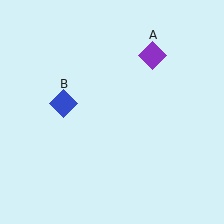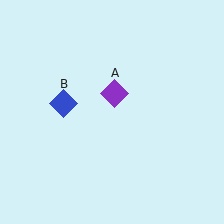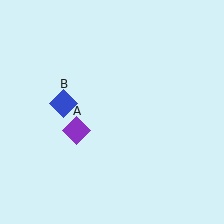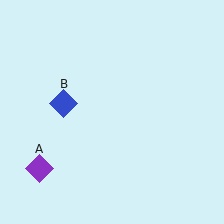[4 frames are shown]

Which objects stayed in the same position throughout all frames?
Blue diamond (object B) remained stationary.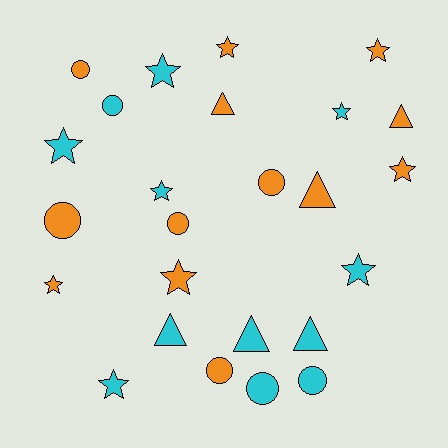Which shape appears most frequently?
Star, with 11 objects.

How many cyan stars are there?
There are 6 cyan stars.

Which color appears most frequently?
Orange, with 13 objects.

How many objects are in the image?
There are 25 objects.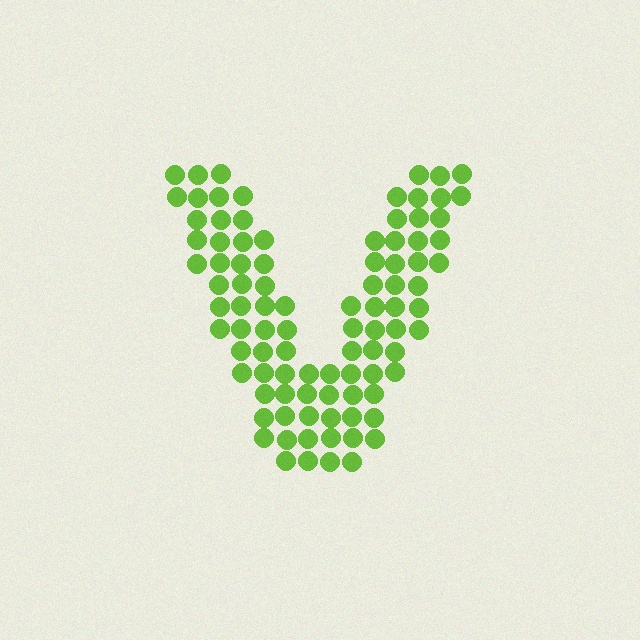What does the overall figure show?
The overall figure shows the letter V.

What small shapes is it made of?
It is made of small circles.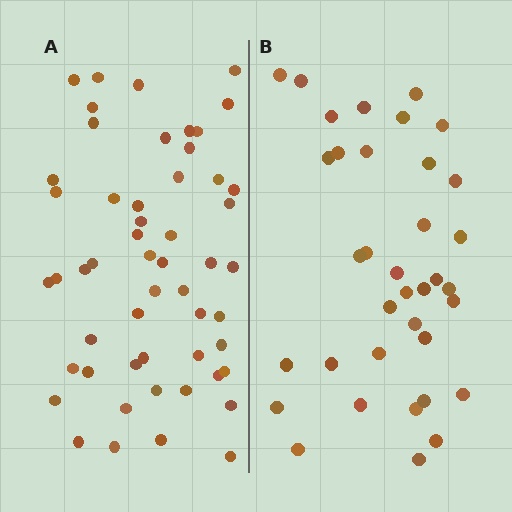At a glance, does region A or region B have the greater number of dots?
Region A (the left region) has more dots.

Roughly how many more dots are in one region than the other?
Region A has approximately 15 more dots than region B.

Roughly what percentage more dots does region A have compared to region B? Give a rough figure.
About 45% more.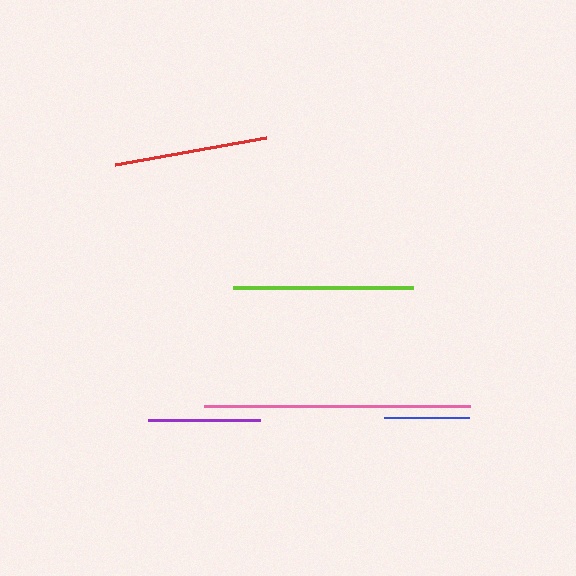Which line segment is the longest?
The pink line is the longest at approximately 266 pixels.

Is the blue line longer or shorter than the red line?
The red line is longer than the blue line.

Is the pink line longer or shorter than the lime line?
The pink line is longer than the lime line.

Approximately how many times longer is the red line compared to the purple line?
The red line is approximately 1.4 times the length of the purple line.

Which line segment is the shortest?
The blue line is the shortest at approximately 85 pixels.